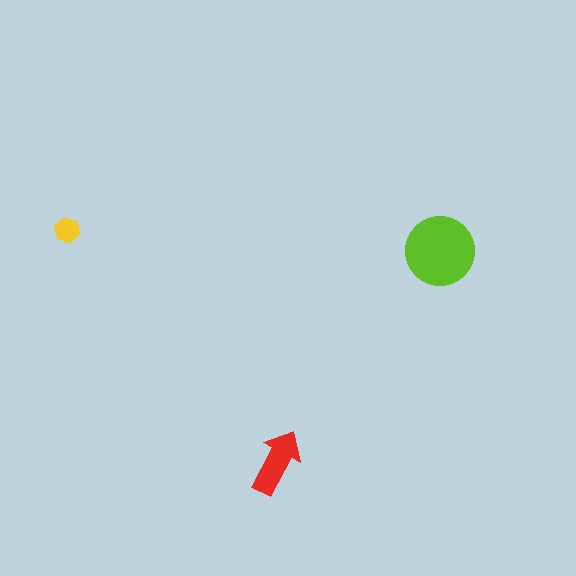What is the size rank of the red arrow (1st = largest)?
2nd.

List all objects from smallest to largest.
The yellow hexagon, the red arrow, the lime circle.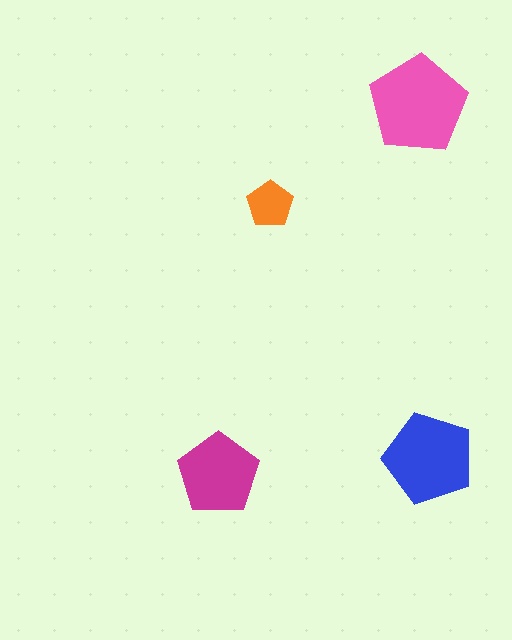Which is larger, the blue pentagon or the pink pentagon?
The pink one.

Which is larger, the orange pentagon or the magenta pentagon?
The magenta one.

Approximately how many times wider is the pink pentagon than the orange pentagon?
About 2 times wider.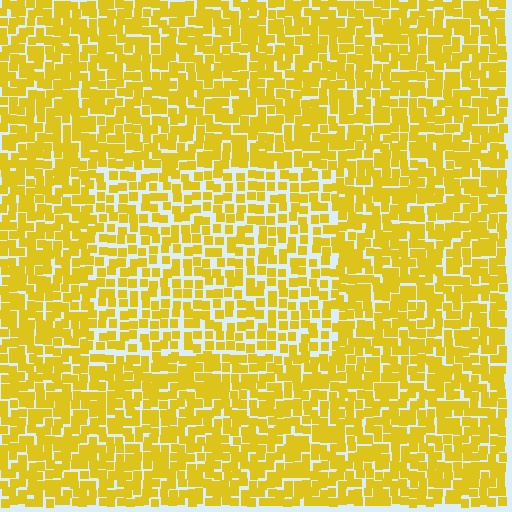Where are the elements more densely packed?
The elements are more densely packed outside the rectangle boundary.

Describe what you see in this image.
The image contains small yellow elements arranged at two different densities. A rectangle-shaped region is visible where the elements are less densely packed than the surrounding area.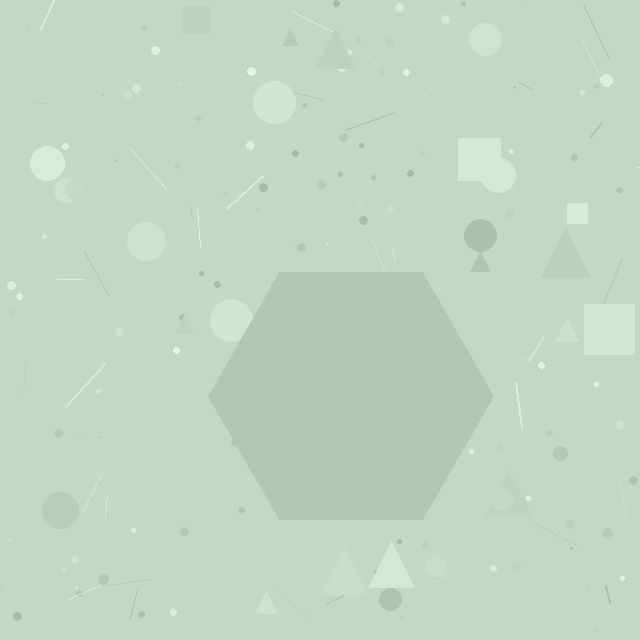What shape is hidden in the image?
A hexagon is hidden in the image.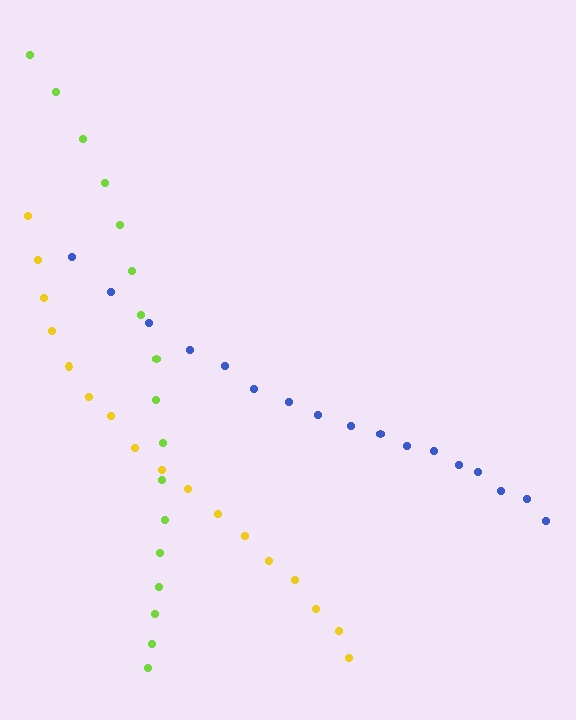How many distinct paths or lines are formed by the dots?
There are 3 distinct paths.